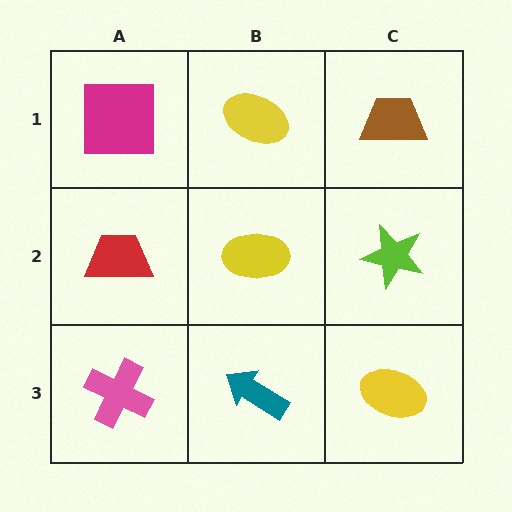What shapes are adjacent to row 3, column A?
A red trapezoid (row 2, column A), a teal arrow (row 3, column B).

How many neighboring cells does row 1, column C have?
2.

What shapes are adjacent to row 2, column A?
A magenta square (row 1, column A), a pink cross (row 3, column A), a yellow ellipse (row 2, column B).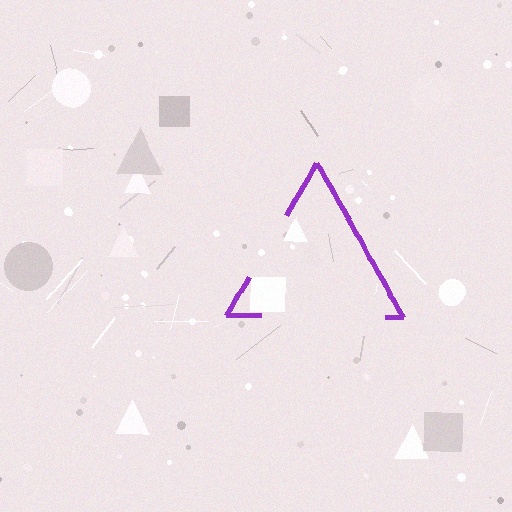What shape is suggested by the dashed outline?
The dashed outline suggests a triangle.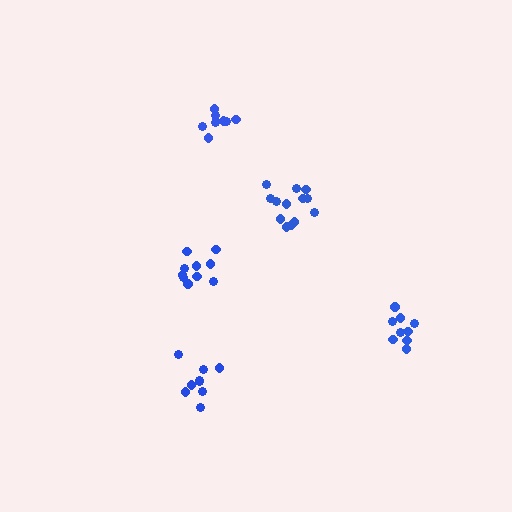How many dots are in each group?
Group 1: 9 dots, Group 2: 13 dots, Group 3: 10 dots, Group 4: 8 dots, Group 5: 9 dots (49 total).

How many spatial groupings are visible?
There are 5 spatial groupings.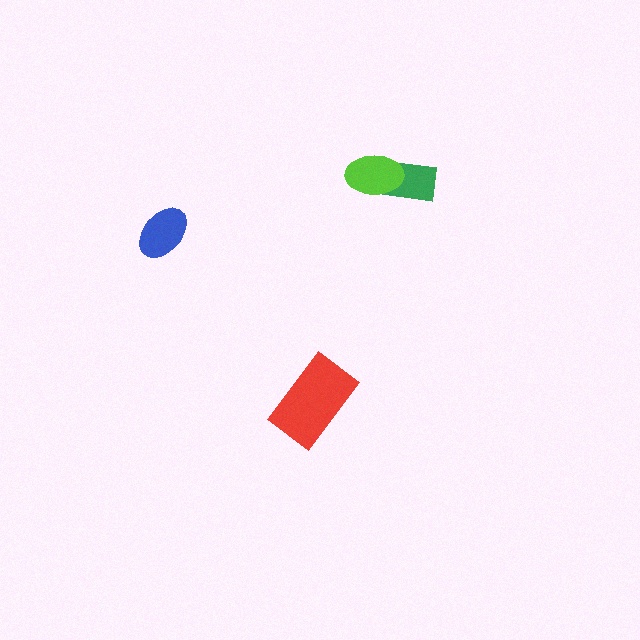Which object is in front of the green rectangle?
The lime ellipse is in front of the green rectangle.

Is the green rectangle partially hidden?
Yes, it is partially covered by another shape.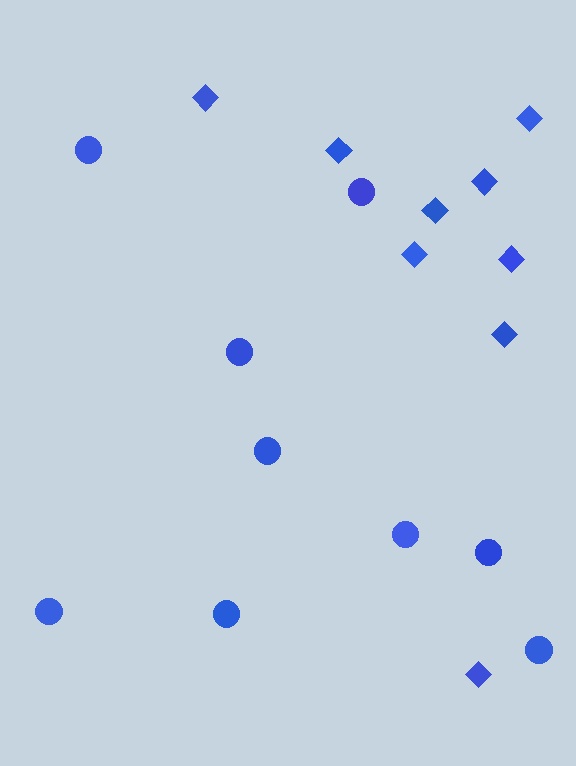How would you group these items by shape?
There are 2 groups: one group of diamonds (9) and one group of circles (9).